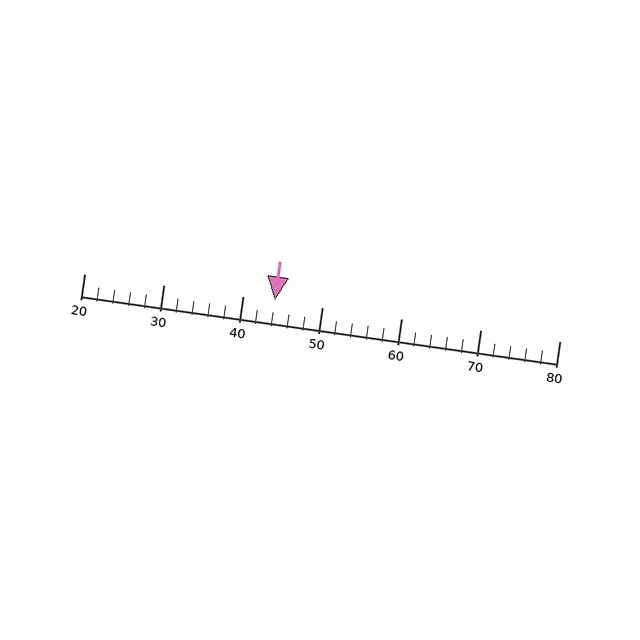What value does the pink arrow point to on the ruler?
The pink arrow points to approximately 44.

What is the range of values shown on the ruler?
The ruler shows values from 20 to 80.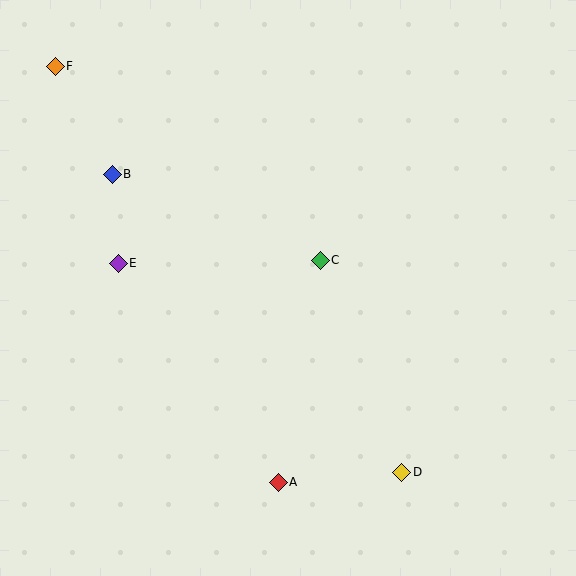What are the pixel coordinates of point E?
Point E is at (118, 263).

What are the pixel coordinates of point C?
Point C is at (320, 260).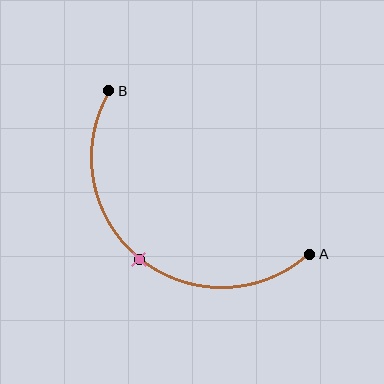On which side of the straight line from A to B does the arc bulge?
The arc bulges below and to the left of the straight line connecting A and B.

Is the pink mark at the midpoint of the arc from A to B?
Yes. The pink mark lies on the arc at equal arc-length from both A and B — it is the arc midpoint.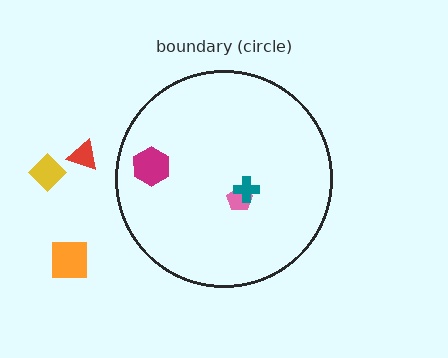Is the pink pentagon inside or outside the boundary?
Inside.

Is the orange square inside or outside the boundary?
Outside.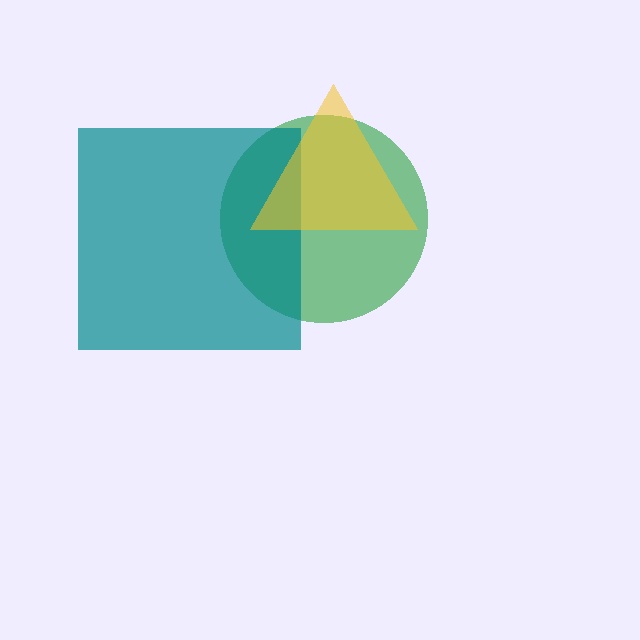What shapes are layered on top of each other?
The layered shapes are: a green circle, a teal square, a yellow triangle.